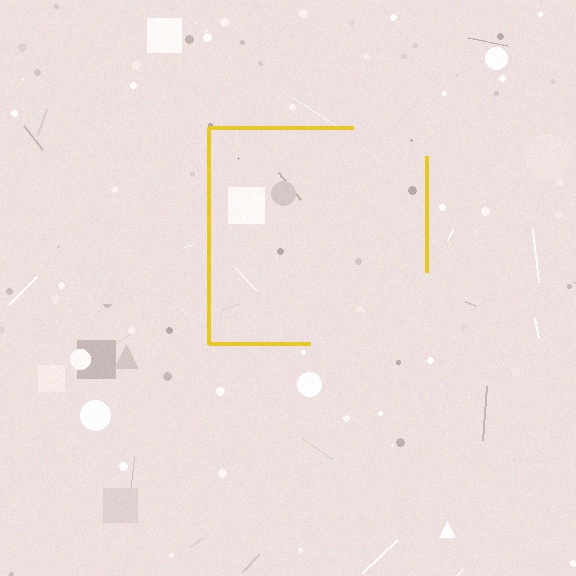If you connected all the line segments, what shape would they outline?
They would outline a square.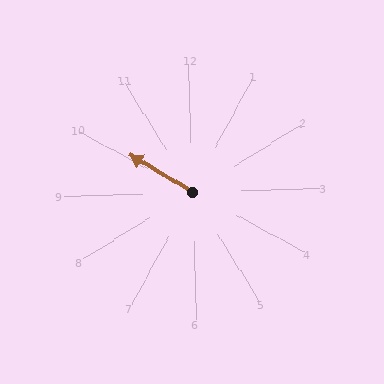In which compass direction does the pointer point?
Northwest.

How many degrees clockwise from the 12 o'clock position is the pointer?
Approximately 303 degrees.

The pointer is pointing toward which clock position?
Roughly 10 o'clock.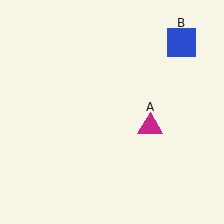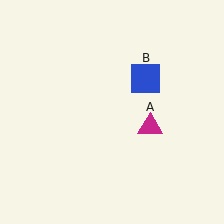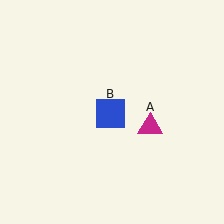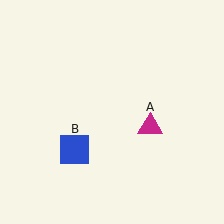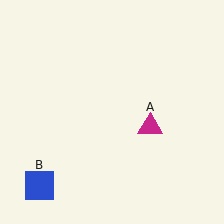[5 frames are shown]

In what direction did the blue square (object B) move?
The blue square (object B) moved down and to the left.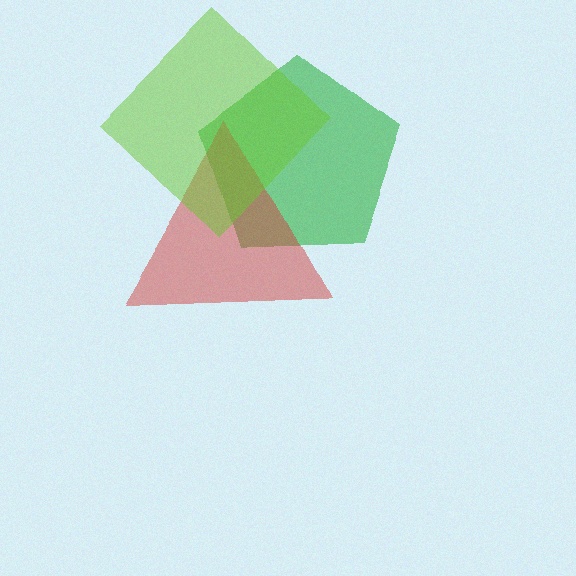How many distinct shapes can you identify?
There are 3 distinct shapes: a green pentagon, a red triangle, a lime diamond.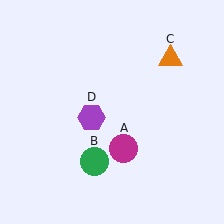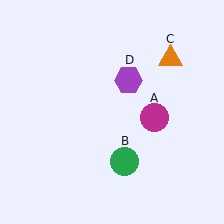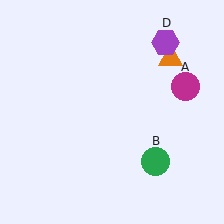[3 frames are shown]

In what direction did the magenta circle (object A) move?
The magenta circle (object A) moved up and to the right.